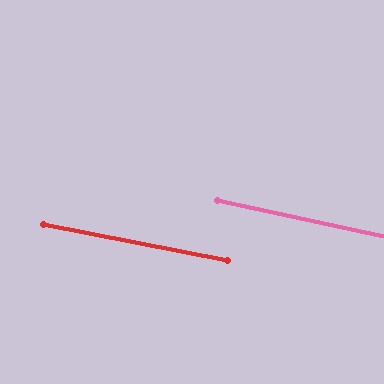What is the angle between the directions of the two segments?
Approximately 1 degree.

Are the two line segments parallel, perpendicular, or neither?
Parallel — their directions differ by only 1.4°.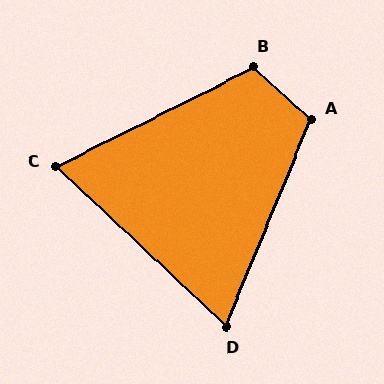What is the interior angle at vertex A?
Approximately 110 degrees (obtuse).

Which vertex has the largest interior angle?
B, at approximately 111 degrees.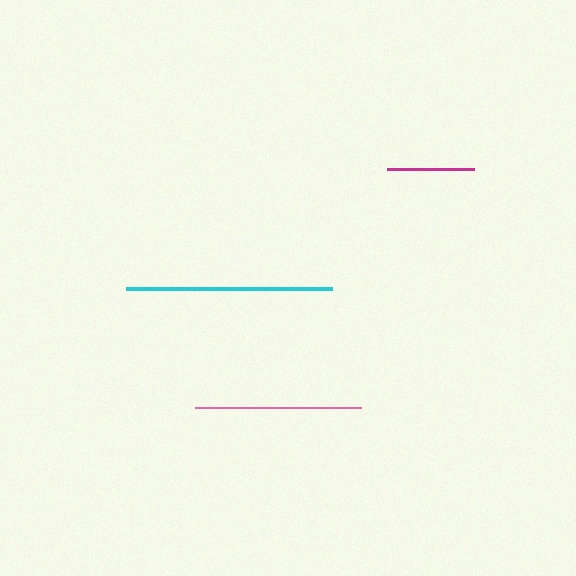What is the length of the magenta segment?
The magenta segment is approximately 87 pixels long.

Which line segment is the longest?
The cyan line is the longest at approximately 206 pixels.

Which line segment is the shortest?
The magenta line is the shortest at approximately 87 pixels.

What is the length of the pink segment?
The pink segment is approximately 166 pixels long.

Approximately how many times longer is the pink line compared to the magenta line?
The pink line is approximately 1.9 times the length of the magenta line.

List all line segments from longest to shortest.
From longest to shortest: cyan, pink, magenta.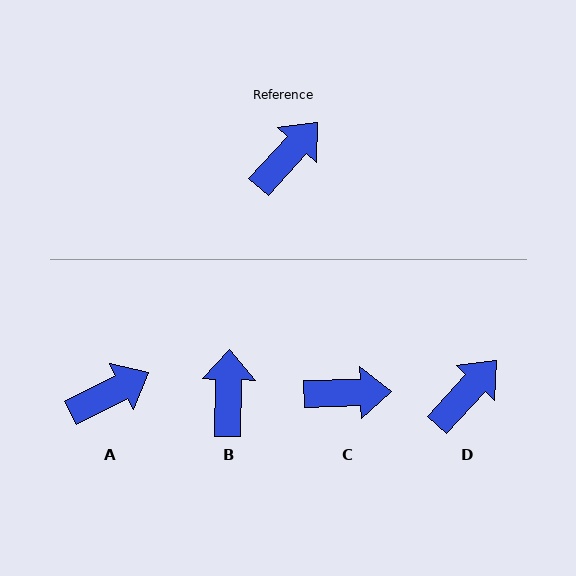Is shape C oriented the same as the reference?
No, it is off by about 46 degrees.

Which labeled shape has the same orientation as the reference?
D.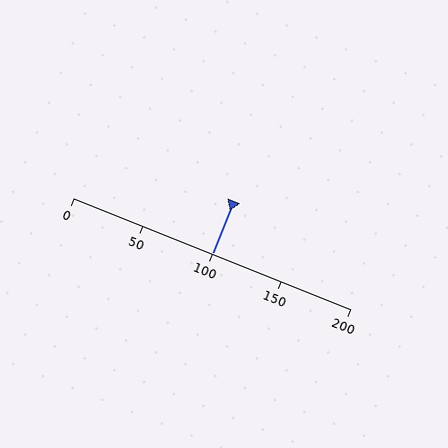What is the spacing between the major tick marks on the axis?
The major ticks are spaced 50 apart.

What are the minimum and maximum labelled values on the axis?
The axis runs from 0 to 200.